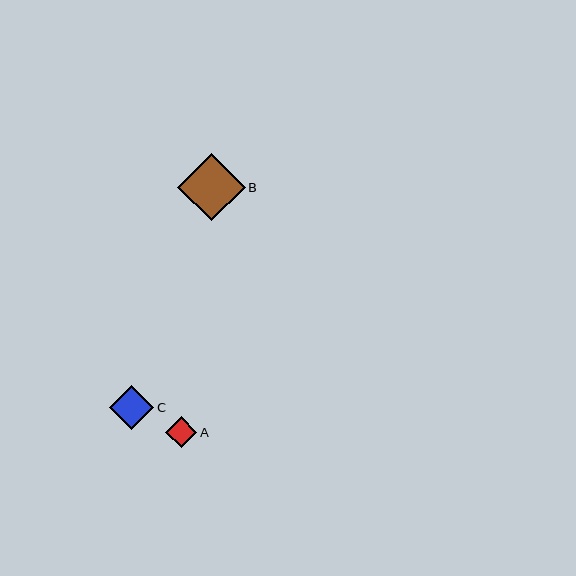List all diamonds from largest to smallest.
From largest to smallest: B, C, A.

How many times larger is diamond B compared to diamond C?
Diamond B is approximately 1.5 times the size of diamond C.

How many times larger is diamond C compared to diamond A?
Diamond C is approximately 1.4 times the size of diamond A.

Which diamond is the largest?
Diamond B is the largest with a size of approximately 67 pixels.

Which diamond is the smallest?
Diamond A is the smallest with a size of approximately 31 pixels.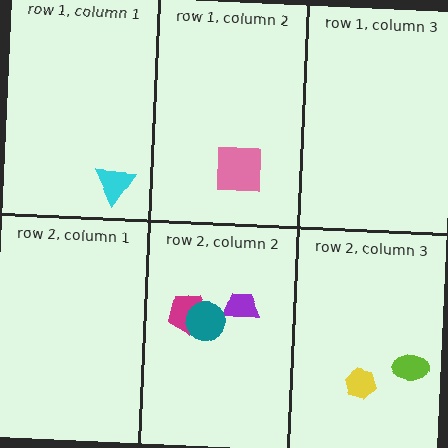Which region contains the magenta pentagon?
The row 2, column 2 region.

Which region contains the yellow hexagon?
The row 2, column 3 region.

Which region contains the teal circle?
The row 2, column 2 region.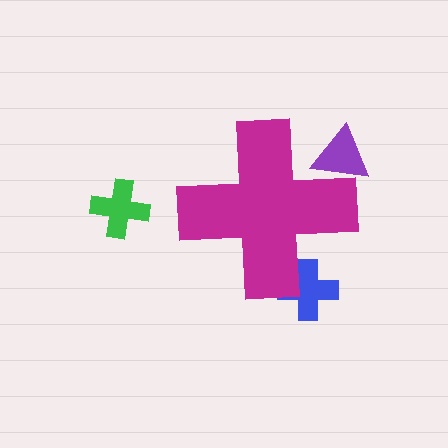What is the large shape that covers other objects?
A magenta cross.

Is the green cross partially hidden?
No, the green cross is fully visible.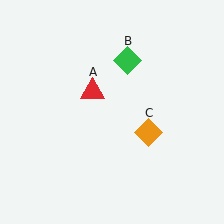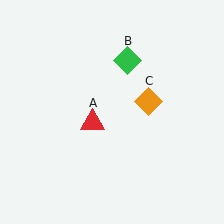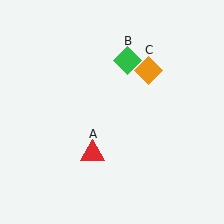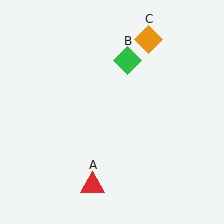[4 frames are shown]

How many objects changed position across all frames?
2 objects changed position: red triangle (object A), orange diamond (object C).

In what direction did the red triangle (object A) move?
The red triangle (object A) moved down.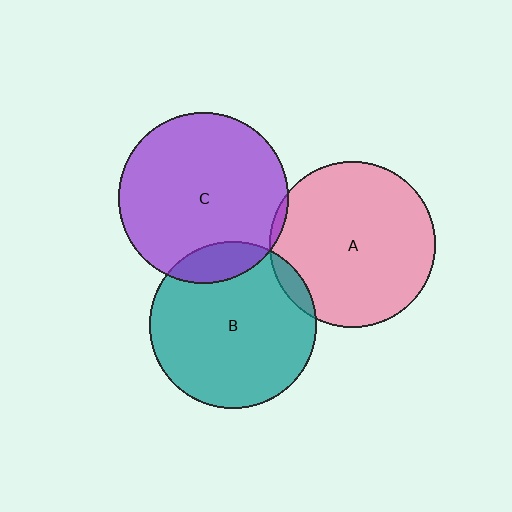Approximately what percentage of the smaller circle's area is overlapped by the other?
Approximately 5%.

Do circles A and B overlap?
Yes.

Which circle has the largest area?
Circle C (purple).